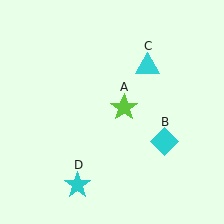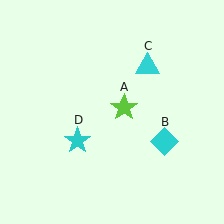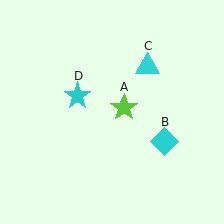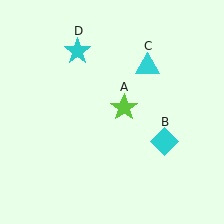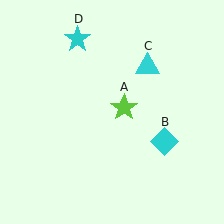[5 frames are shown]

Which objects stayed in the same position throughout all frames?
Lime star (object A) and cyan diamond (object B) and cyan triangle (object C) remained stationary.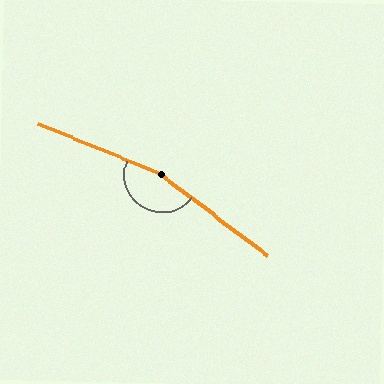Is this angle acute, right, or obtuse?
It is obtuse.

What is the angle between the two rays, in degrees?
Approximately 165 degrees.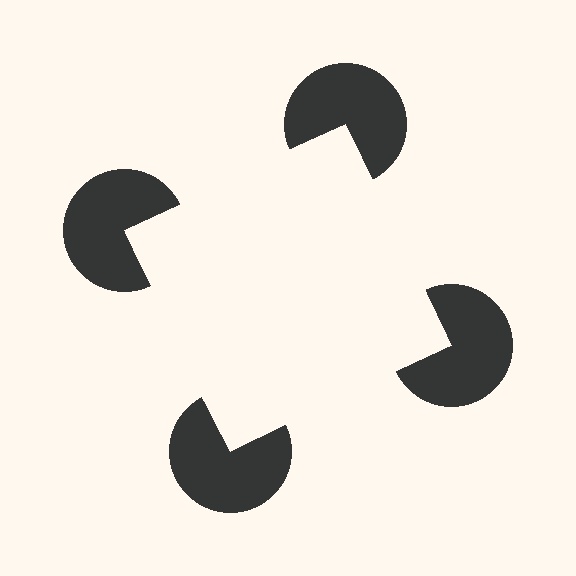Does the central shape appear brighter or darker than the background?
It typically appears slightly brighter than the background, even though no actual brightness change is drawn.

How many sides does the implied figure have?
4 sides.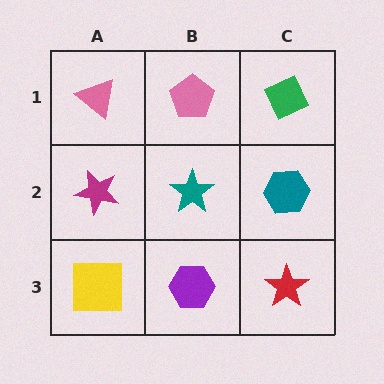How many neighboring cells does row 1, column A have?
2.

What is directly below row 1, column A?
A magenta star.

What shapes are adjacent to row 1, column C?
A teal hexagon (row 2, column C), a pink pentagon (row 1, column B).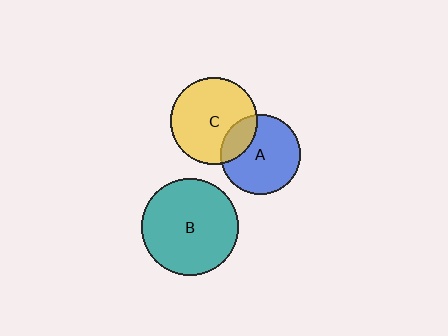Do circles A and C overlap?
Yes.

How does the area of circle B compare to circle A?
Approximately 1.4 times.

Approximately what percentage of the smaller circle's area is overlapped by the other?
Approximately 25%.